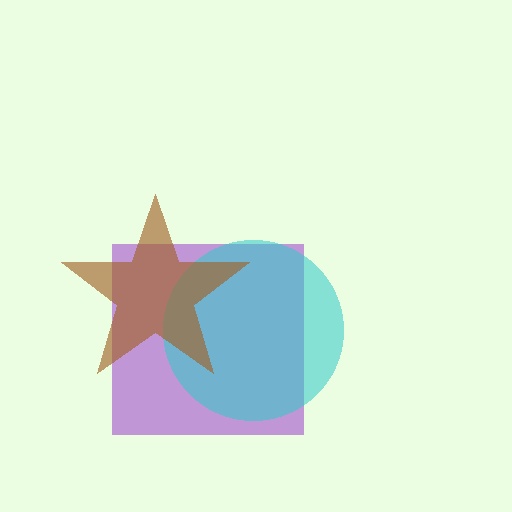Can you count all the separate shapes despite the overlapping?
Yes, there are 3 separate shapes.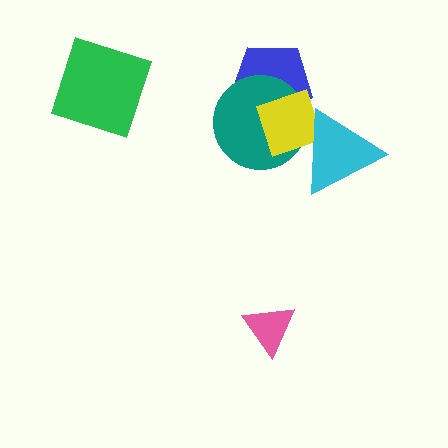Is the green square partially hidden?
No, no other shape covers it.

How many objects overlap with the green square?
0 objects overlap with the green square.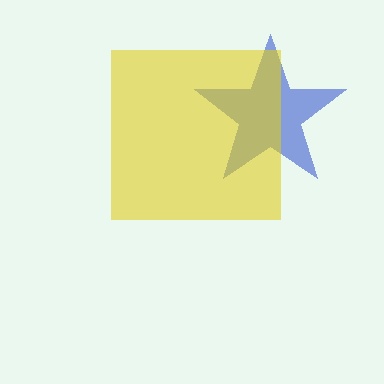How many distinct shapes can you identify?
There are 2 distinct shapes: a blue star, a yellow square.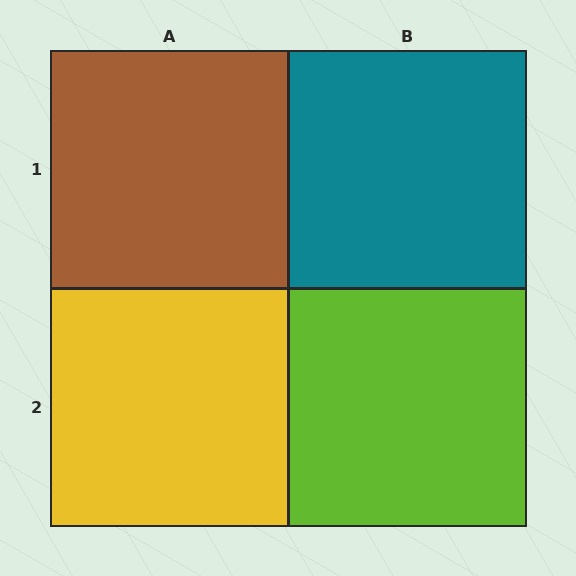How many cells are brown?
1 cell is brown.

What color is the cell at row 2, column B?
Lime.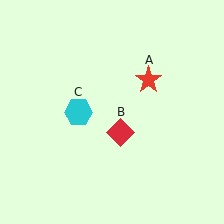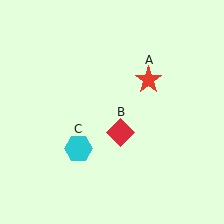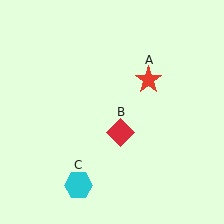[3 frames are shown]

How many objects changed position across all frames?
1 object changed position: cyan hexagon (object C).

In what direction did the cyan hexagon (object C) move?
The cyan hexagon (object C) moved down.